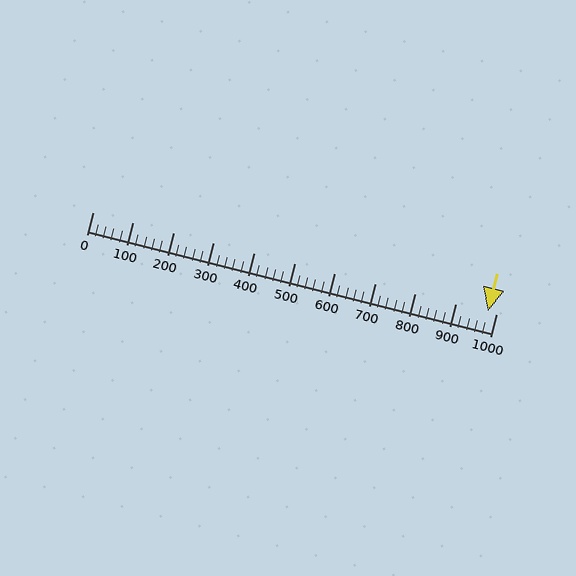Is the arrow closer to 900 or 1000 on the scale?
The arrow is closer to 1000.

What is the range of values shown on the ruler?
The ruler shows values from 0 to 1000.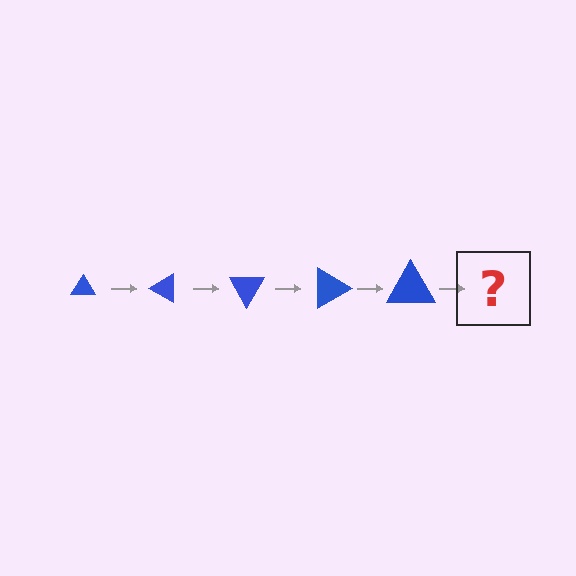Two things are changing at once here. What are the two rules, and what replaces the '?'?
The two rules are that the triangle grows larger each step and it rotates 30 degrees each step. The '?' should be a triangle, larger than the previous one and rotated 150 degrees from the start.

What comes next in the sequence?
The next element should be a triangle, larger than the previous one and rotated 150 degrees from the start.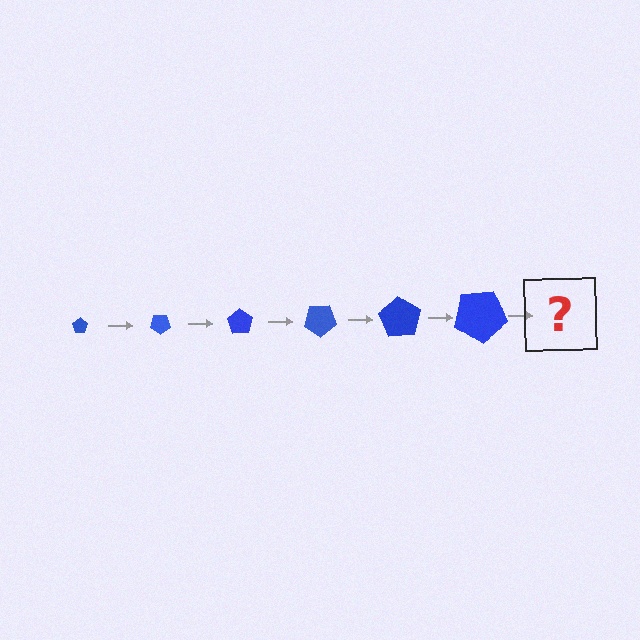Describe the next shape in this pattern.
It should be a pentagon, larger than the previous one and rotated 210 degrees from the start.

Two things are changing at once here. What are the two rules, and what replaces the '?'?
The two rules are that the pentagon grows larger each step and it rotates 35 degrees each step. The '?' should be a pentagon, larger than the previous one and rotated 210 degrees from the start.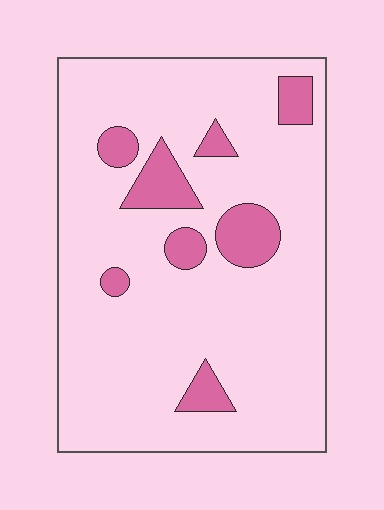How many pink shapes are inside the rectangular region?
8.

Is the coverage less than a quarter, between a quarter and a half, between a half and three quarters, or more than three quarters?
Less than a quarter.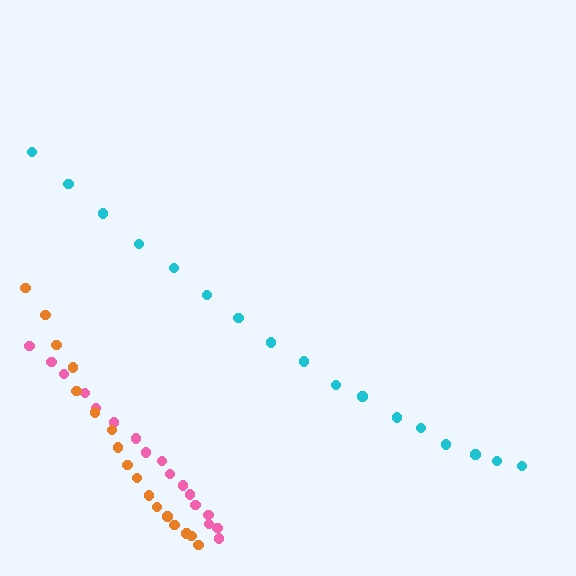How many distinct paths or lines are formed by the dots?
There are 3 distinct paths.